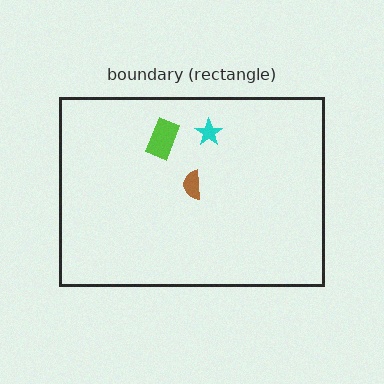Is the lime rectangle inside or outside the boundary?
Inside.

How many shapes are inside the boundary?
3 inside, 0 outside.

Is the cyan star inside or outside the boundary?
Inside.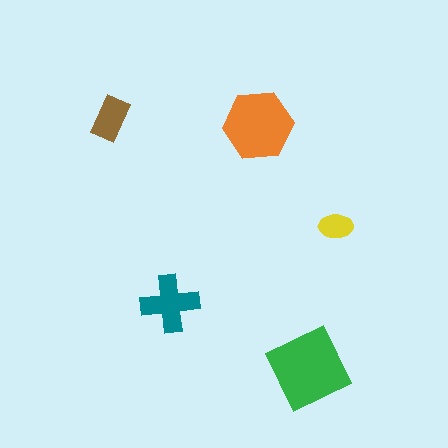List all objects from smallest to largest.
The yellow ellipse, the brown rectangle, the teal cross, the orange hexagon, the green diamond.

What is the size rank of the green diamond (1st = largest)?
1st.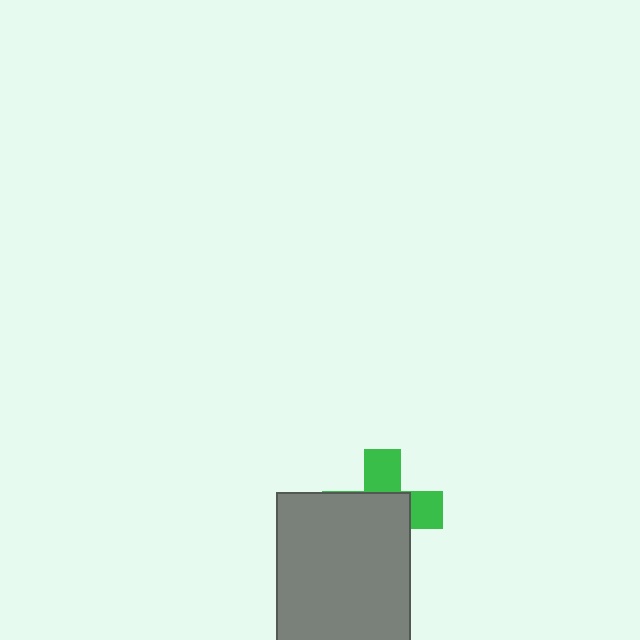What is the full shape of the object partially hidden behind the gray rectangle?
The partially hidden object is a green cross.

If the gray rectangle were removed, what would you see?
You would see the complete green cross.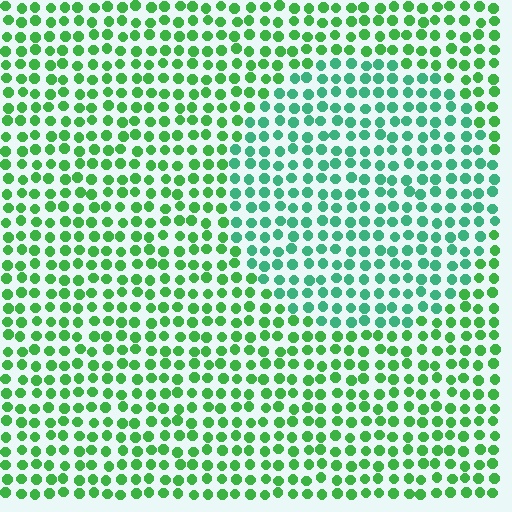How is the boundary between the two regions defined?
The boundary is defined purely by a slight shift in hue (about 31 degrees). Spacing, size, and orientation are identical on both sides.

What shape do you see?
I see a circle.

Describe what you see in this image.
The image is filled with small green elements in a uniform arrangement. A circle-shaped region is visible where the elements are tinted to a slightly different hue, forming a subtle color boundary.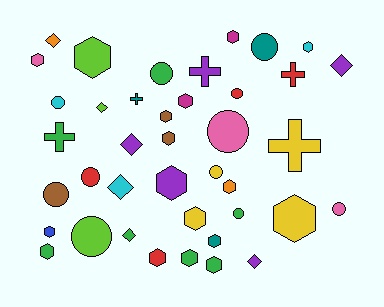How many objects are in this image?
There are 40 objects.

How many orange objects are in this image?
There are 2 orange objects.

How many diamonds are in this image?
There are 7 diamonds.